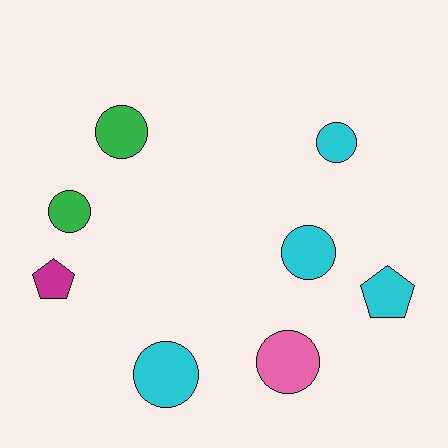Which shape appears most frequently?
Circle, with 6 objects.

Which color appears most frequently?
Cyan, with 4 objects.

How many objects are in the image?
There are 8 objects.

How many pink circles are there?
There is 1 pink circle.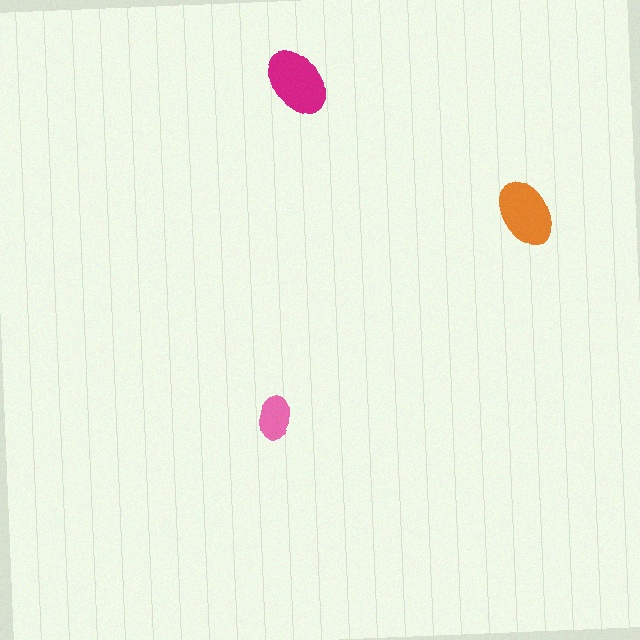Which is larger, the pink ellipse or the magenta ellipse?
The magenta one.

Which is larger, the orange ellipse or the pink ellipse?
The orange one.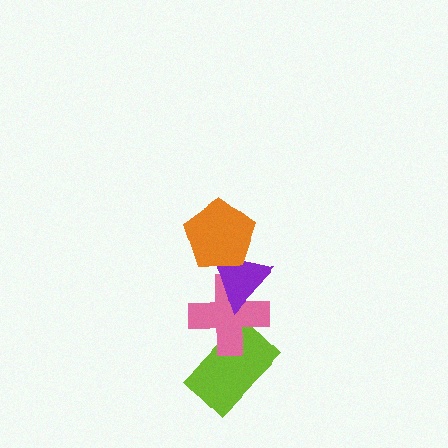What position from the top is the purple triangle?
The purple triangle is 2nd from the top.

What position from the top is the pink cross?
The pink cross is 3rd from the top.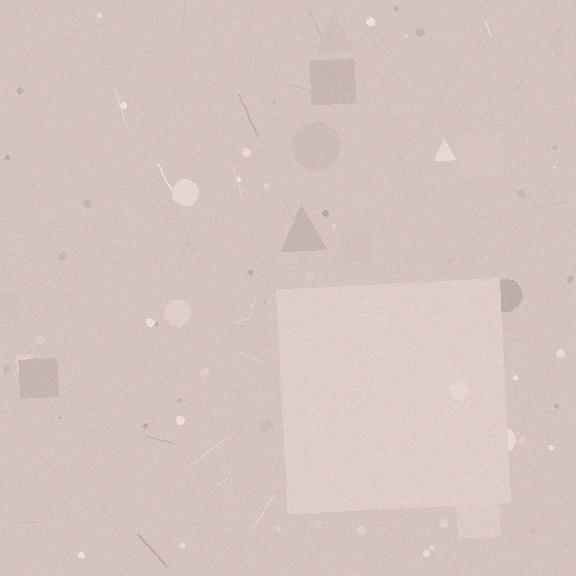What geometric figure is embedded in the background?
A square is embedded in the background.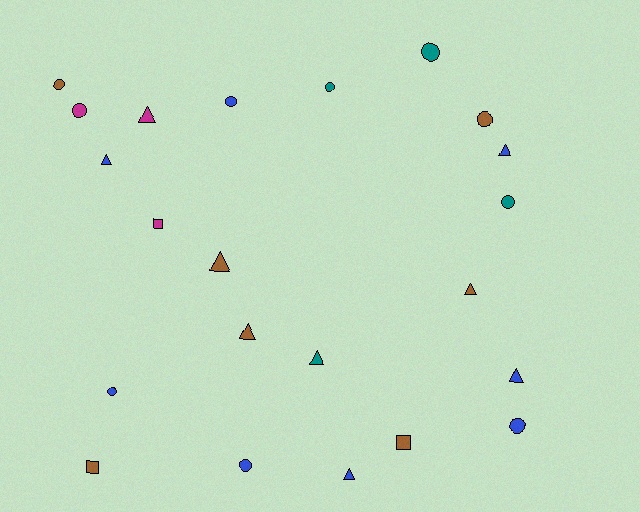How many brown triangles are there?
There are 3 brown triangles.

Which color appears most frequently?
Blue, with 8 objects.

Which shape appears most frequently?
Circle, with 10 objects.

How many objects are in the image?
There are 22 objects.